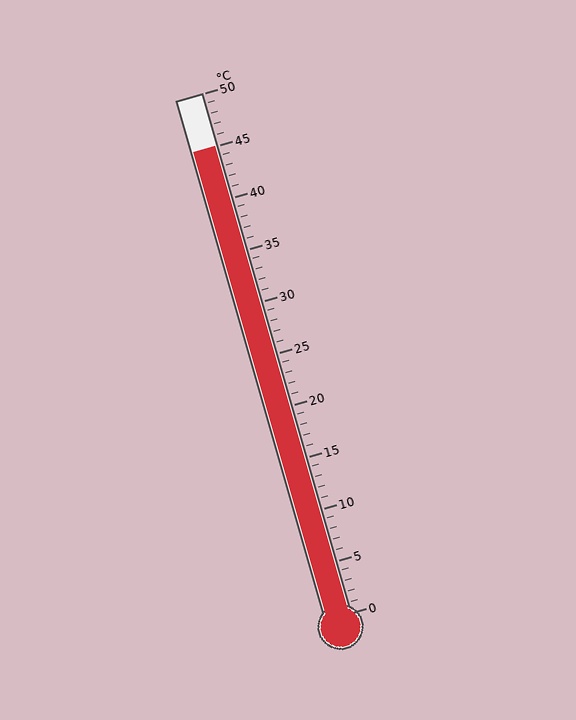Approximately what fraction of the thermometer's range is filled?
The thermometer is filled to approximately 90% of its range.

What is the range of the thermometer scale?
The thermometer scale ranges from 0°C to 50°C.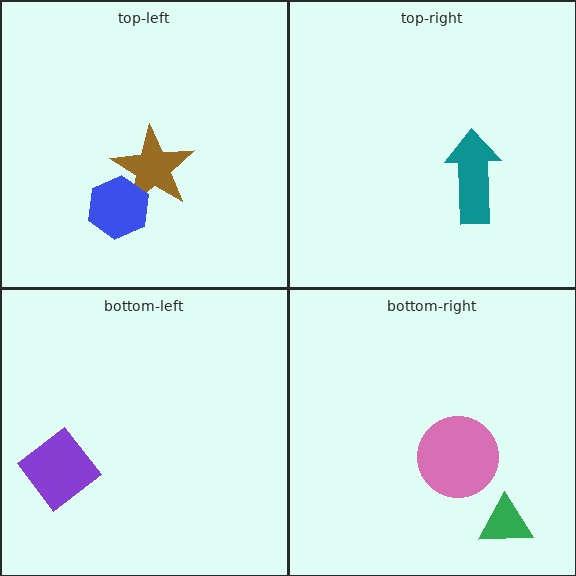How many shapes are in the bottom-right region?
2.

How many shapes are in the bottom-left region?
1.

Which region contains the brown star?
The top-left region.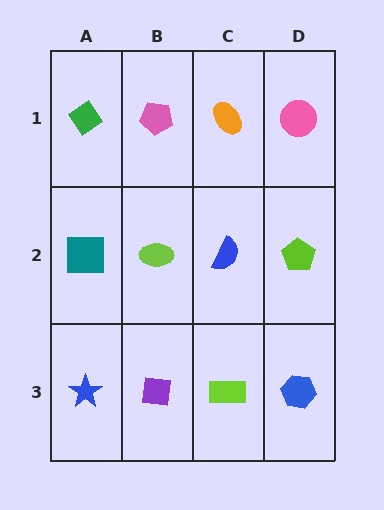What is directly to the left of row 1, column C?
A pink pentagon.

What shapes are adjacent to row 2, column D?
A pink circle (row 1, column D), a blue hexagon (row 3, column D), a blue semicircle (row 2, column C).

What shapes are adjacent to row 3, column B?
A lime ellipse (row 2, column B), a blue star (row 3, column A), a lime rectangle (row 3, column C).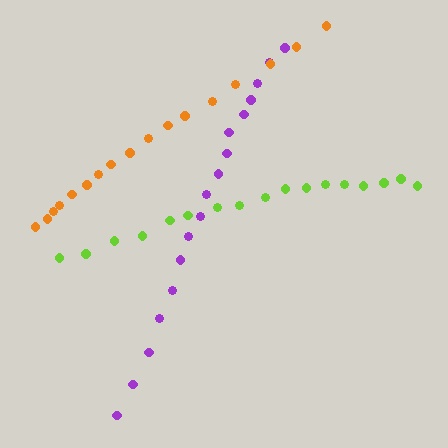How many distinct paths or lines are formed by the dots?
There are 3 distinct paths.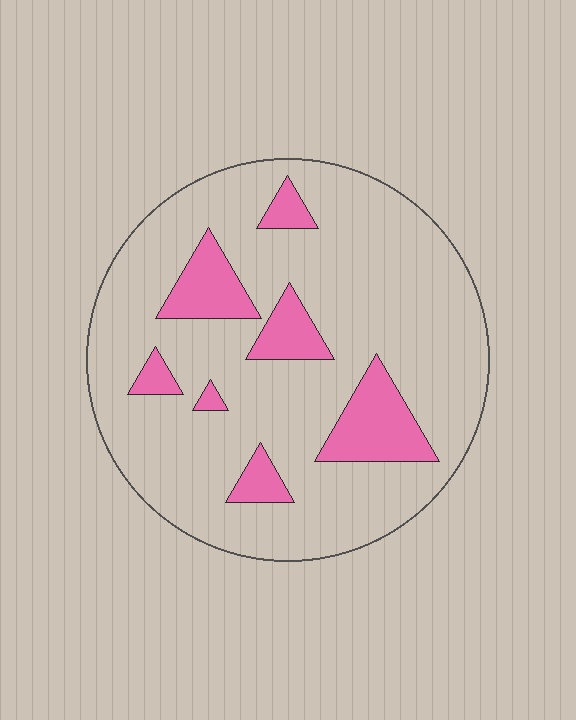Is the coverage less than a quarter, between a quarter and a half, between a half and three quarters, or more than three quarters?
Less than a quarter.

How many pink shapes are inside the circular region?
7.